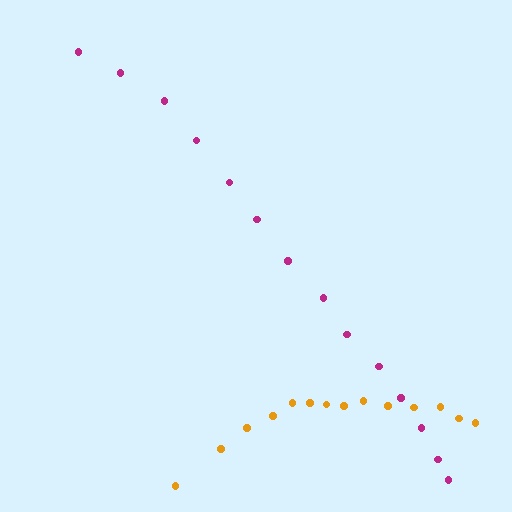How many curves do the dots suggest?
There are 2 distinct paths.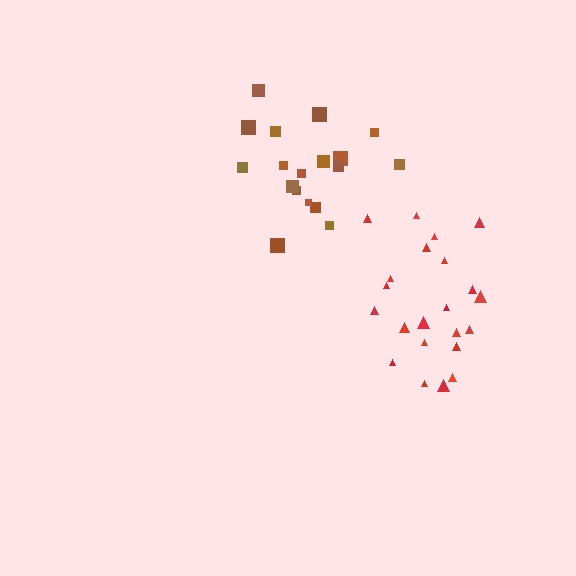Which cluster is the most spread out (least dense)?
Red.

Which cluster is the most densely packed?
Brown.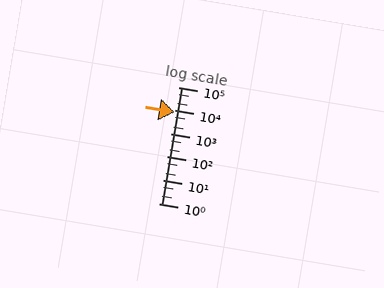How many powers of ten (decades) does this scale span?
The scale spans 5 decades, from 1 to 100000.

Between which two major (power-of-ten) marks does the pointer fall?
The pointer is between 1000 and 10000.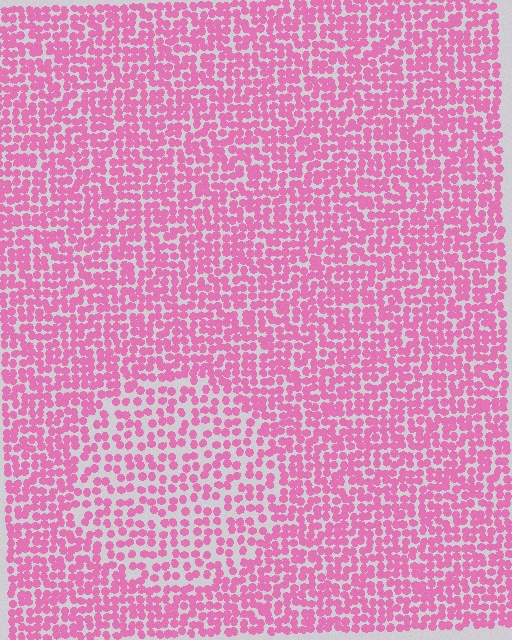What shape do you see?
I see a circle.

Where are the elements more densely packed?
The elements are more densely packed outside the circle boundary.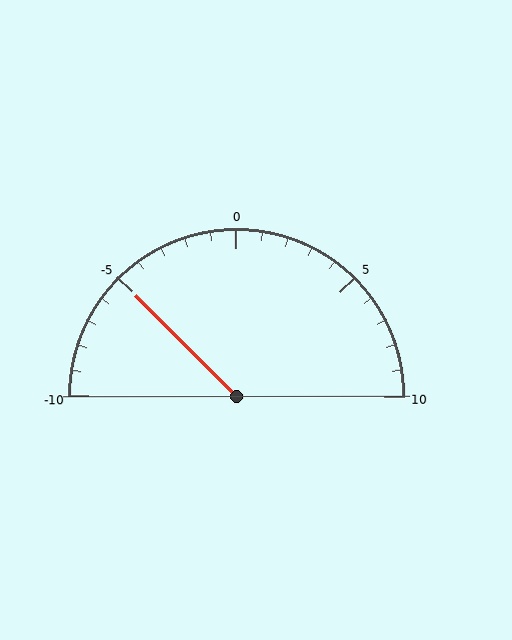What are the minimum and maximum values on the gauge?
The gauge ranges from -10 to 10.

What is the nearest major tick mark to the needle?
The nearest major tick mark is -5.